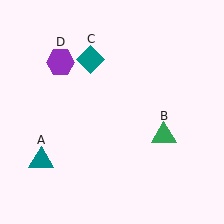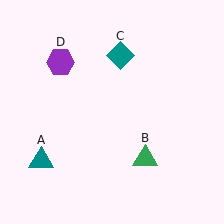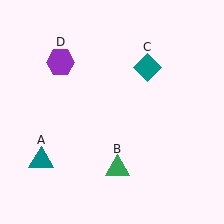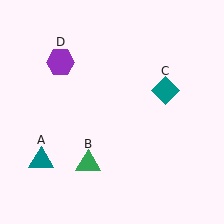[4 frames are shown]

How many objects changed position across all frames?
2 objects changed position: green triangle (object B), teal diamond (object C).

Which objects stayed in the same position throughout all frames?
Teal triangle (object A) and purple hexagon (object D) remained stationary.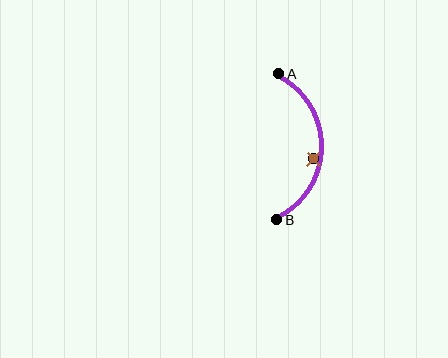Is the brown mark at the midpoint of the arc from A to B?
No — the brown mark does not lie on the arc at all. It sits slightly inside the curve.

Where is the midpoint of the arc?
The arc midpoint is the point on the curve farthest from the straight line joining A and B. It sits to the right of that line.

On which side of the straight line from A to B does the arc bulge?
The arc bulges to the right of the straight line connecting A and B.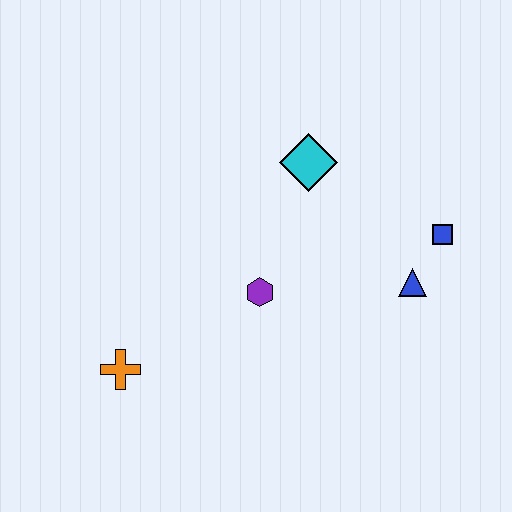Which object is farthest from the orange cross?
The blue square is farthest from the orange cross.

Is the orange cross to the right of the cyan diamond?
No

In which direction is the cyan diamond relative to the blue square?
The cyan diamond is to the left of the blue square.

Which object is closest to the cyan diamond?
The purple hexagon is closest to the cyan diamond.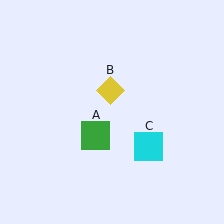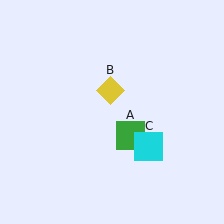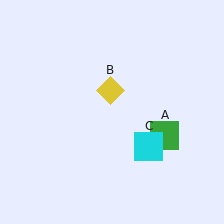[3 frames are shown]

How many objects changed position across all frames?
1 object changed position: green square (object A).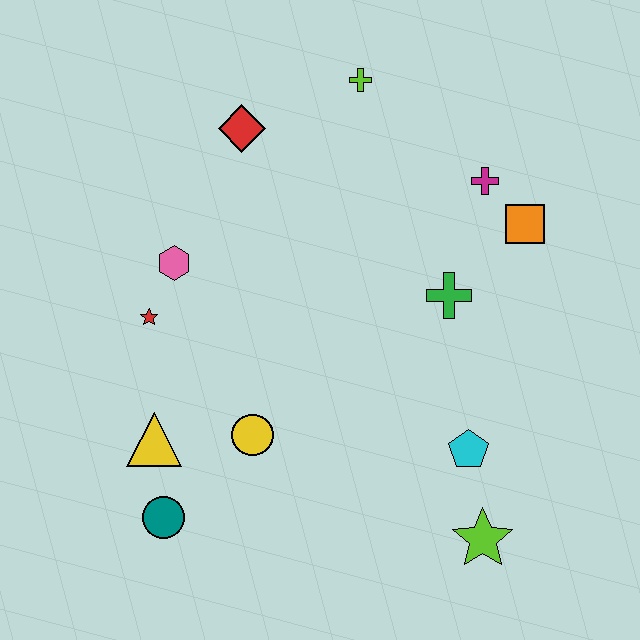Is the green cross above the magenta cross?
No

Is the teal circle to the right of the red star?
Yes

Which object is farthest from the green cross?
The teal circle is farthest from the green cross.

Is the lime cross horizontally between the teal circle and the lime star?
Yes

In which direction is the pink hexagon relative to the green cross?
The pink hexagon is to the left of the green cross.